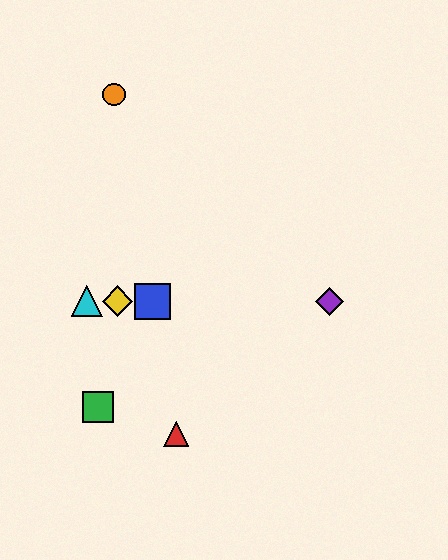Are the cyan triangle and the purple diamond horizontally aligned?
Yes, both are at y≈301.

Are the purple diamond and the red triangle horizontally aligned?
No, the purple diamond is at y≈301 and the red triangle is at y≈434.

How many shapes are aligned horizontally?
4 shapes (the blue square, the yellow diamond, the purple diamond, the cyan triangle) are aligned horizontally.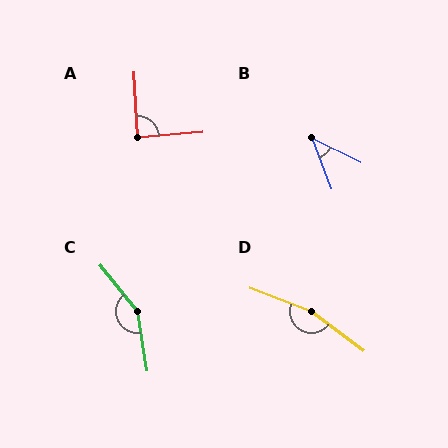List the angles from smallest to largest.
B (43°), A (88°), C (150°), D (164°).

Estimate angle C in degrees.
Approximately 150 degrees.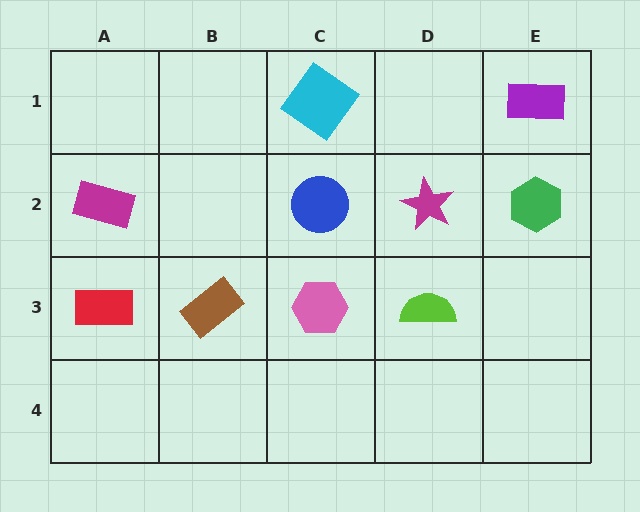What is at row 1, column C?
A cyan diamond.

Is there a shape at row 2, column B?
No, that cell is empty.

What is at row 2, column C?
A blue circle.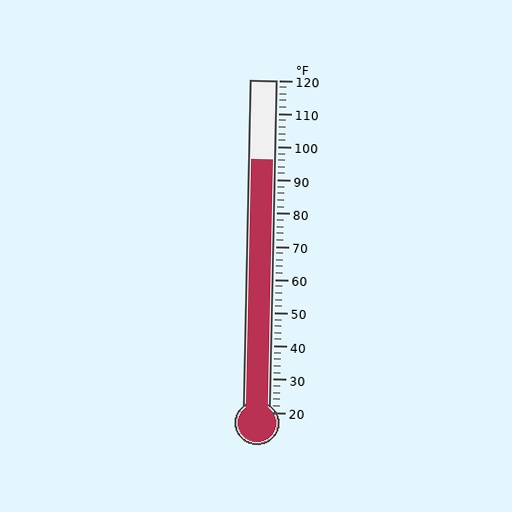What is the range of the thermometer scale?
The thermometer scale ranges from 20°F to 120°F.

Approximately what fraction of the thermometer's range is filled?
The thermometer is filled to approximately 75% of its range.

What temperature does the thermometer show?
The thermometer shows approximately 96°F.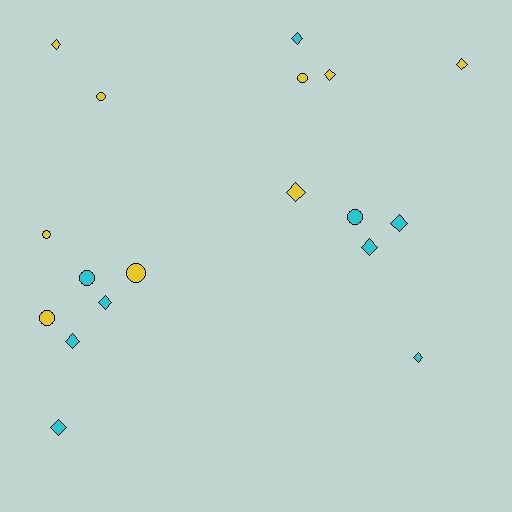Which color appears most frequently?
Yellow, with 9 objects.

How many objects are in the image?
There are 18 objects.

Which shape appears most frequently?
Diamond, with 11 objects.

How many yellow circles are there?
There are 5 yellow circles.